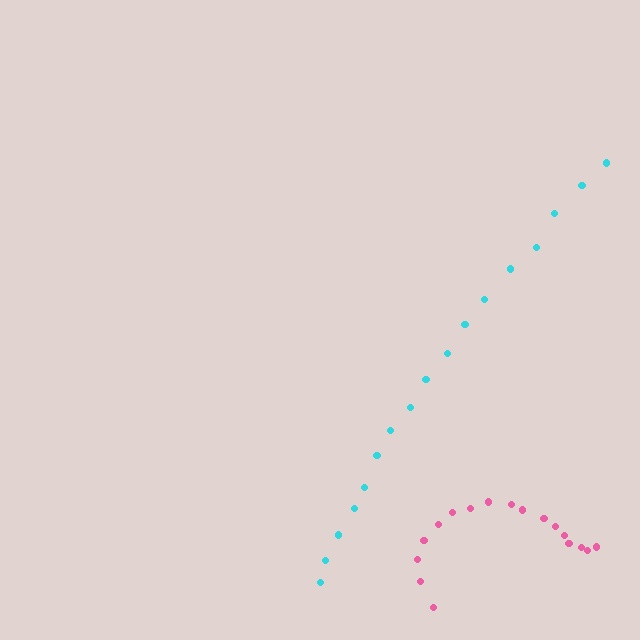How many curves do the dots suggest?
There are 2 distinct paths.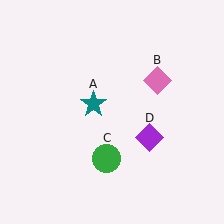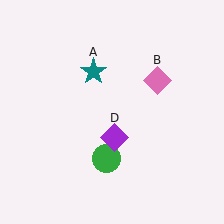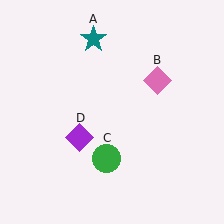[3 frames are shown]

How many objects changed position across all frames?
2 objects changed position: teal star (object A), purple diamond (object D).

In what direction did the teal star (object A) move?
The teal star (object A) moved up.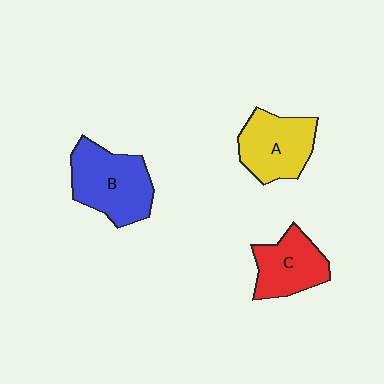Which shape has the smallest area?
Shape C (red).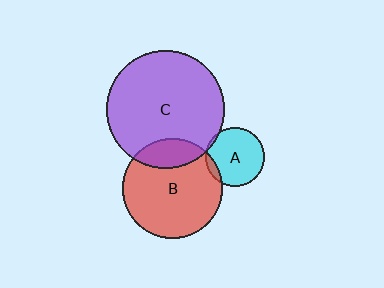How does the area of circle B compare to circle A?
Approximately 2.9 times.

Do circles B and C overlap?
Yes.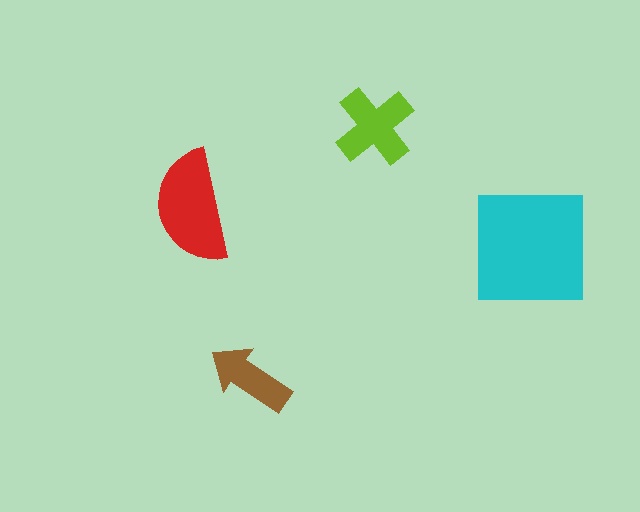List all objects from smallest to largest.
The brown arrow, the lime cross, the red semicircle, the cyan square.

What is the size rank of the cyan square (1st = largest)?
1st.